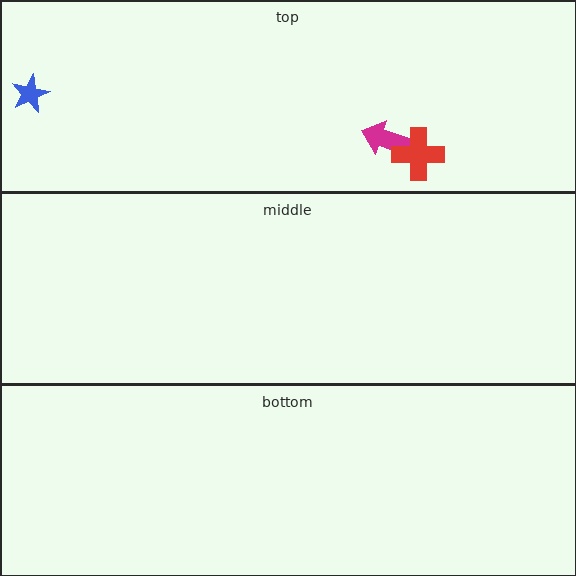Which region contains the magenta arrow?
The top region.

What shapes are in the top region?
The magenta arrow, the blue star, the red cross.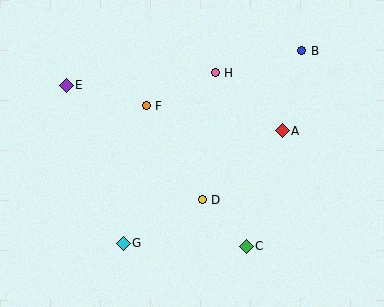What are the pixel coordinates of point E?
Point E is at (66, 85).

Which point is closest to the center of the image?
Point D at (202, 200) is closest to the center.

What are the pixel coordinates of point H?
Point H is at (215, 73).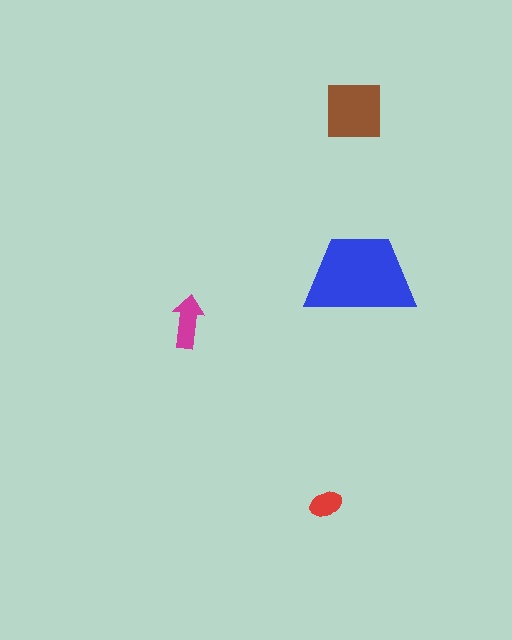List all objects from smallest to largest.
The red ellipse, the magenta arrow, the brown square, the blue trapezoid.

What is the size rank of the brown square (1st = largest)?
2nd.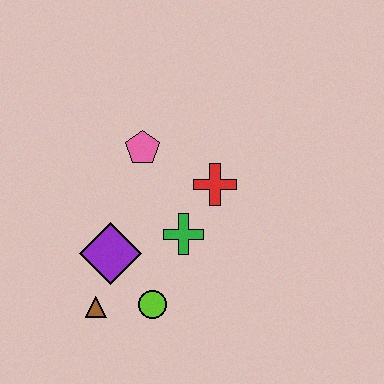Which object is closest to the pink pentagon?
The red cross is closest to the pink pentagon.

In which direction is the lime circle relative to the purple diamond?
The lime circle is below the purple diamond.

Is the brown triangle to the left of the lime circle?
Yes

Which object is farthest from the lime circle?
The pink pentagon is farthest from the lime circle.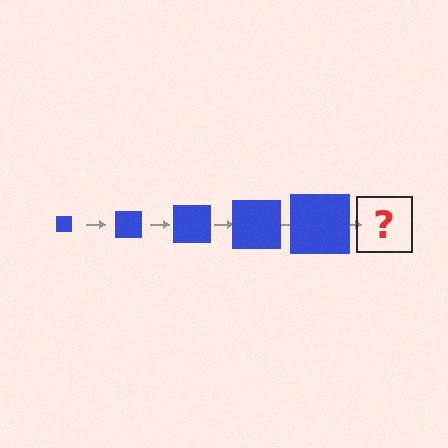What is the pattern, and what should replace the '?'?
The pattern is that the square gets progressively larger each step. The '?' should be a blue square, larger than the previous one.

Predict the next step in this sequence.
The next step is a blue square, larger than the previous one.